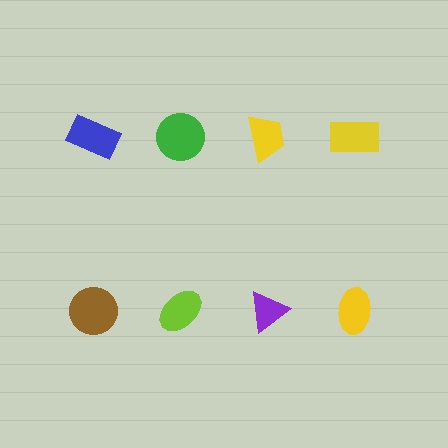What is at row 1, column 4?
A yellow rectangle.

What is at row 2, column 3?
A purple triangle.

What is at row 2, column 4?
A yellow ellipse.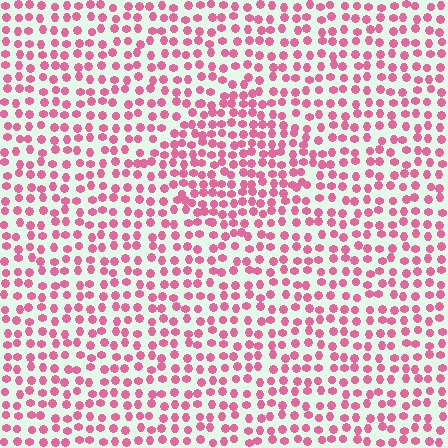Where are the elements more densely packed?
The elements are more densely packed inside the diamond boundary.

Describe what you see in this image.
The image contains small pink elements arranged at two different densities. A diamond-shaped region is visible where the elements are more densely packed than the surrounding area.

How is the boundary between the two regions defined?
The boundary is defined by a change in element density (approximately 1.5x ratio). All elements are the same color, size, and shape.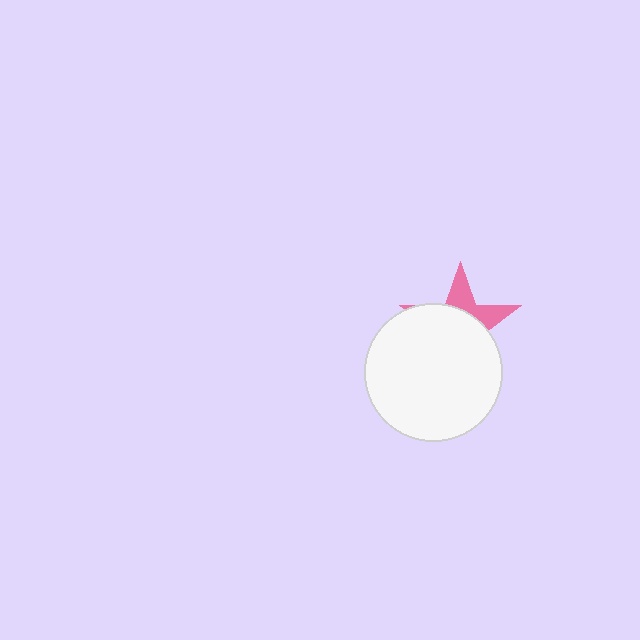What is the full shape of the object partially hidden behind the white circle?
The partially hidden object is a pink star.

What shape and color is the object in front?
The object in front is a white circle.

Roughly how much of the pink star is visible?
A small part of it is visible (roughly 31%).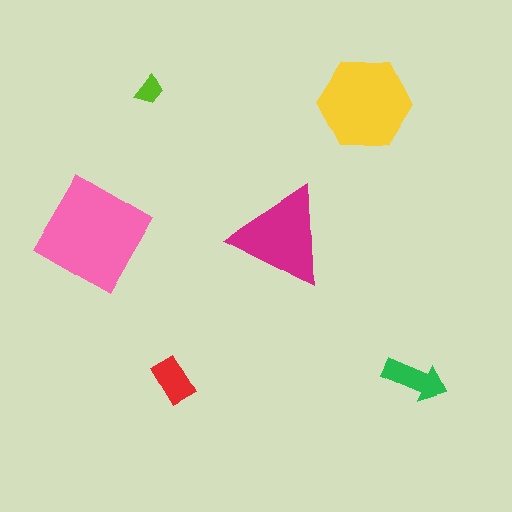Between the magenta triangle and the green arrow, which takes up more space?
The magenta triangle.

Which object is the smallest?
The lime trapezoid.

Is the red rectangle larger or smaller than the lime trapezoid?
Larger.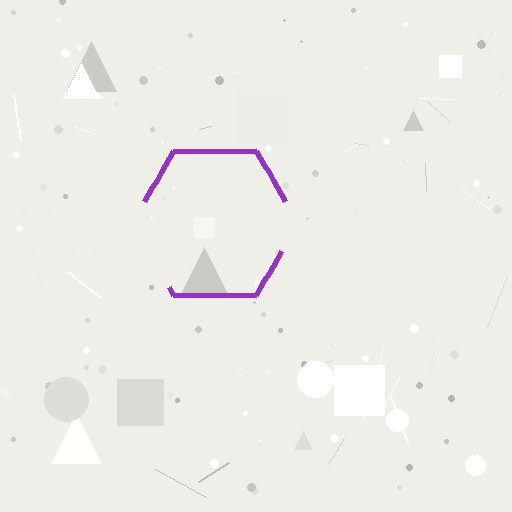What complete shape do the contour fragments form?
The contour fragments form a hexagon.